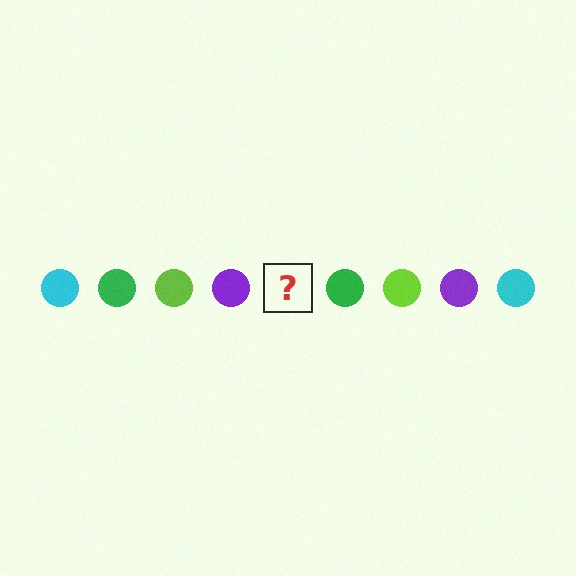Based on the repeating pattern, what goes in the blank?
The blank should be a cyan circle.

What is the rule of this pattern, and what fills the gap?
The rule is that the pattern cycles through cyan, green, lime, purple circles. The gap should be filled with a cyan circle.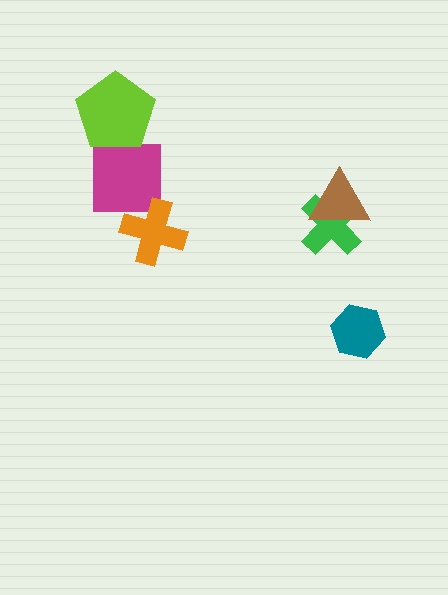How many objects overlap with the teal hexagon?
0 objects overlap with the teal hexagon.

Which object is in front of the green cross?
The brown triangle is in front of the green cross.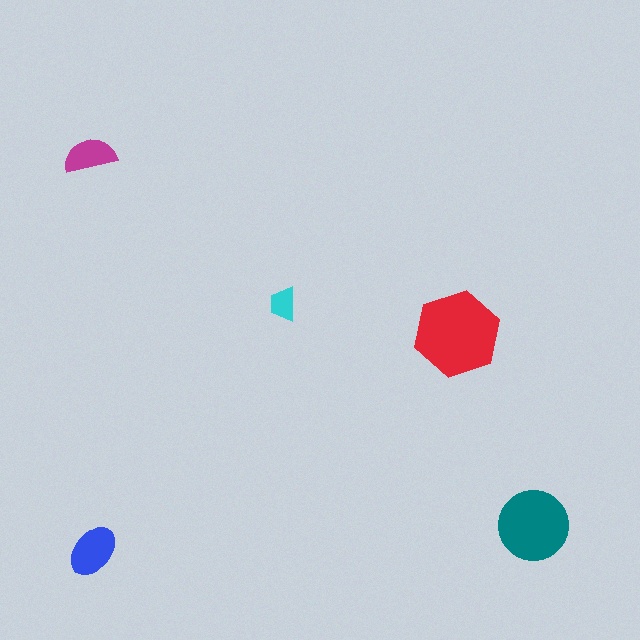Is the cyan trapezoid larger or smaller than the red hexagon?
Smaller.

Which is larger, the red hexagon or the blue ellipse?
The red hexagon.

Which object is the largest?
The red hexagon.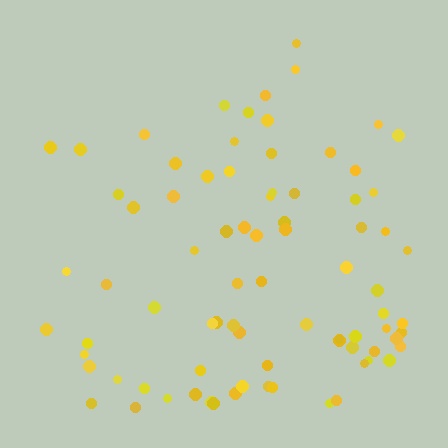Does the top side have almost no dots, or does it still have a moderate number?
Still a moderate number, just noticeably fewer than the bottom.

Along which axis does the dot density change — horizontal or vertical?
Vertical.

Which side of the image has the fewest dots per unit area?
The top.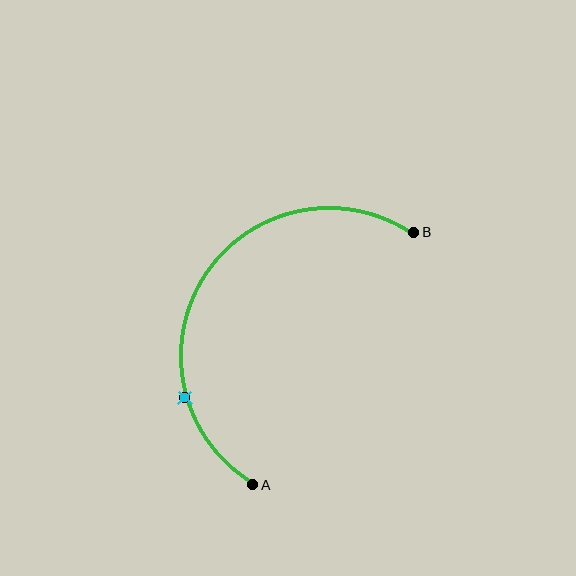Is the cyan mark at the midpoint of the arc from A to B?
No. The cyan mark lies on the arc but is closer to endpoint A. The arc midpoint would be at the point on the curve equidistant along the arc from both A and B.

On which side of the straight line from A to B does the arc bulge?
The arc bulges to the left of the straight line connecting A and B.